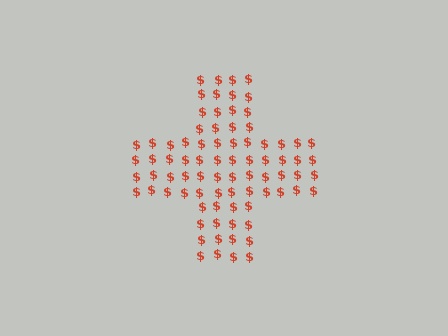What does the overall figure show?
The overall figure shows a cross.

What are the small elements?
The small elements are dollar signs.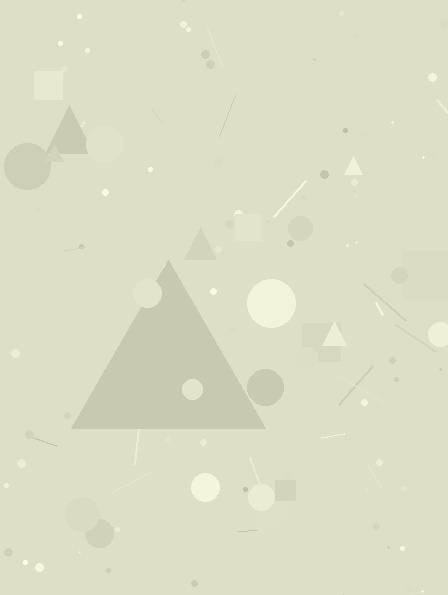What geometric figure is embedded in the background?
A triangle is embedded in the background.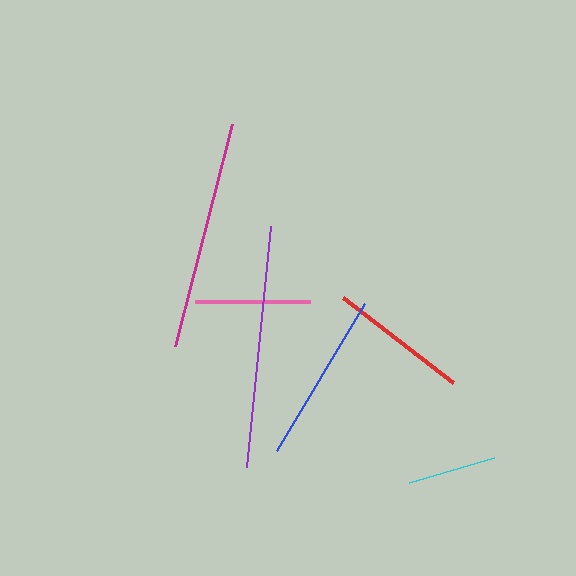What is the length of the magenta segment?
The magenta segment is approximately 229 pixels long.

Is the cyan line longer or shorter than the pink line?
The pink line is longer than the cyan line.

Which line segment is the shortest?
The cyan line is the shortest at approximately 88 pixels.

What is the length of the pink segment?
The pink segment is approximately 115 pixels long.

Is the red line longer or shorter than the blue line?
The blue line is longer than the red line.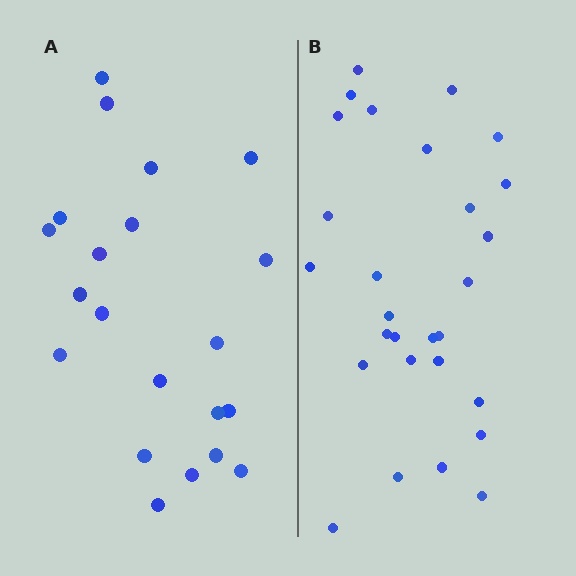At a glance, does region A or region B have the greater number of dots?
Region B (the right region) has more dots.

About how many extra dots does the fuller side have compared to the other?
Region B has roughly 8 or so more dots than region A.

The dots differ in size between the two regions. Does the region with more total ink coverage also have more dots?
No. Region A has more total ink coverage because its dots are larger, but region B actually contains more individual dots. Total area can be misleading — the number of items is what matters here.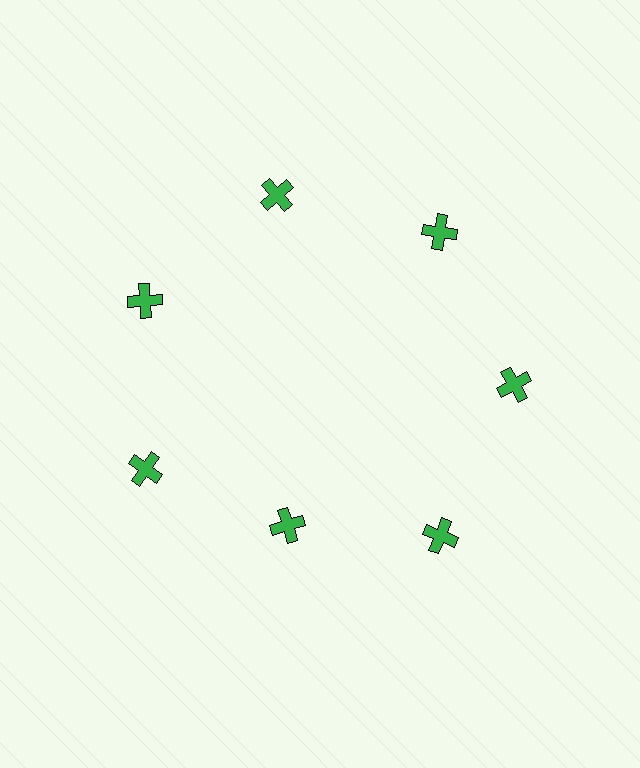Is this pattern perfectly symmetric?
No. The 7 green crosses are arranged in a ring, but one element near the 6 o'clock position is pulled inward toward the center, breaking the 7-fold rotational symmetry.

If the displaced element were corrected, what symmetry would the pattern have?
It would have 7-fold rotational symmetry — the pattern would map onto itself every 51 degrees.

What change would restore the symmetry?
The symmetry would be restored by moving it outward, back onto the ring so that all 7 crosses sit at equal angles and equal distance from the center.